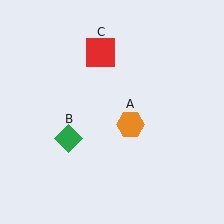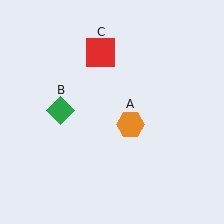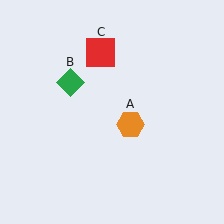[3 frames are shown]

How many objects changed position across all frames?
1 object changed position: green diamond (object B).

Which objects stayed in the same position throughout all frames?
Orange hexagon (object A) and red square (object C) remained stationary.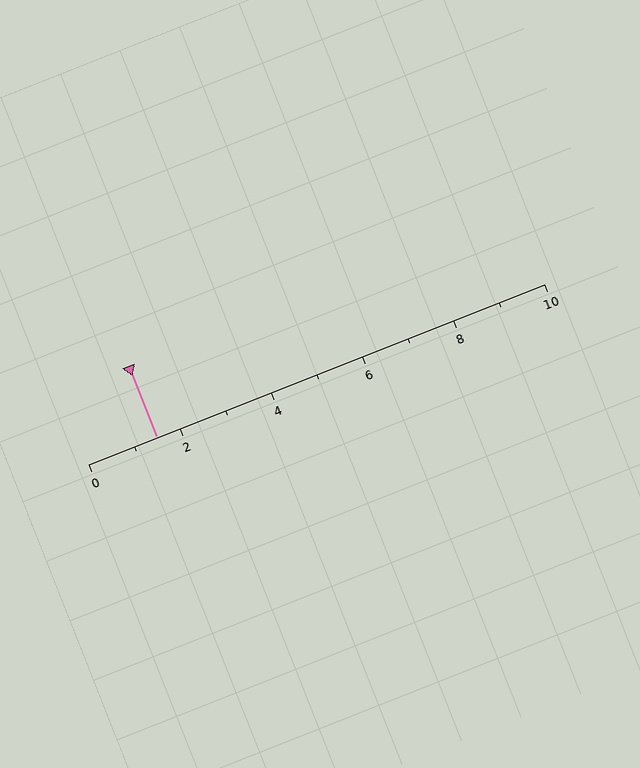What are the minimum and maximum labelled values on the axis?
The axis runs from 0 to 10.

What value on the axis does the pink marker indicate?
The marker indicates approximately 1.5.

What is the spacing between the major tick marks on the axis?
The major ticks are spaced 2 apart.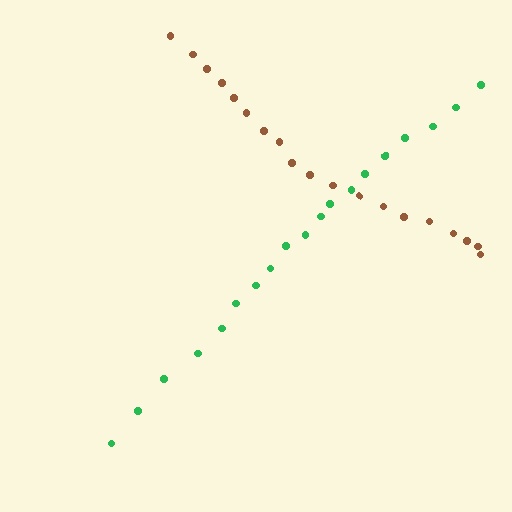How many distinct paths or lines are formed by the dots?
There are 2 distinct paths.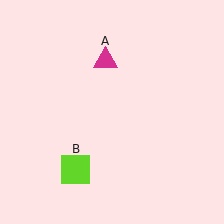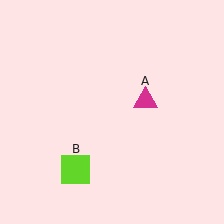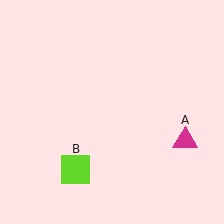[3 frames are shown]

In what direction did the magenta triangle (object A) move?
The magenta triangle (object A) moved down and to the right.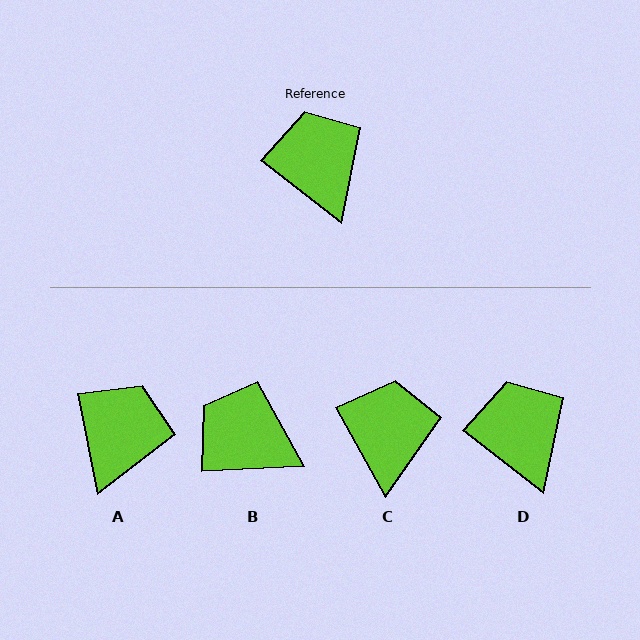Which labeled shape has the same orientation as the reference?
D.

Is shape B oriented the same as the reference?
No, it is off by about 40 degrees.